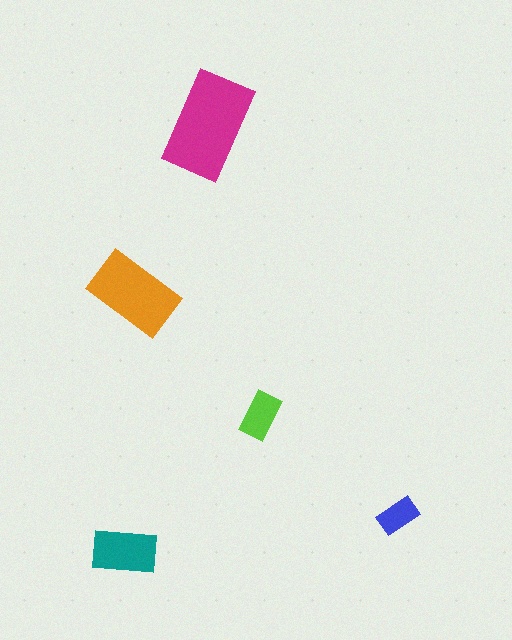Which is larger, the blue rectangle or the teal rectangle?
The teal one.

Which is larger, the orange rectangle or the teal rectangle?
The orange one.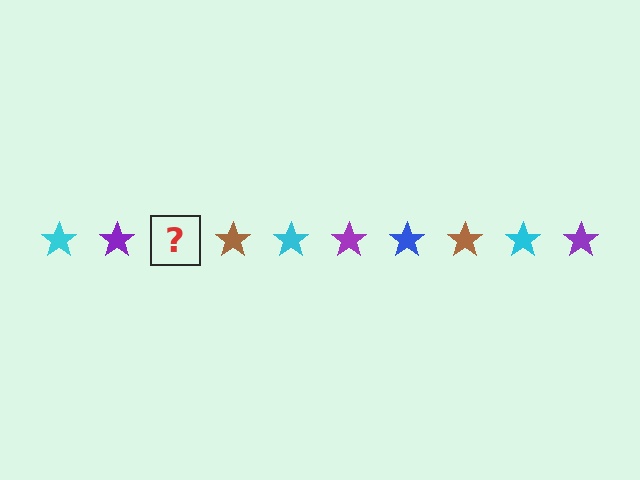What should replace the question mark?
The question mark should be replaced with a blue star.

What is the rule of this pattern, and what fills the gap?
The rule is that the pattern cycles through cyan, purple, blue, brown stars. The gap should be filled with a blue star.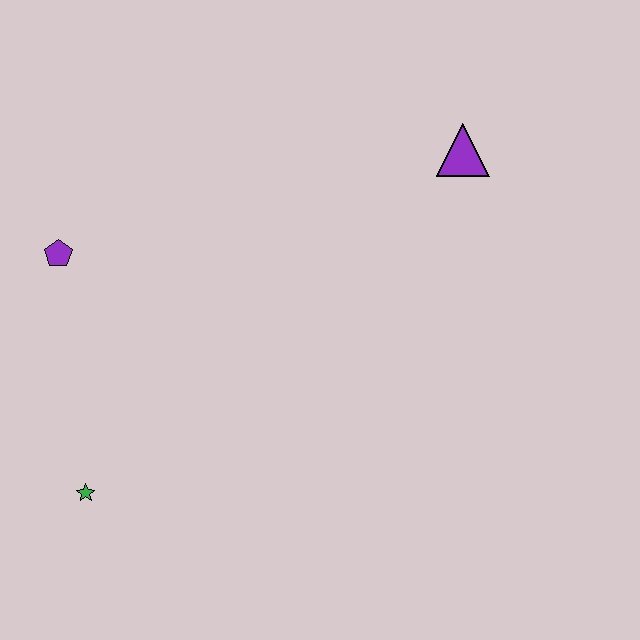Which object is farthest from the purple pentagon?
The purple triangle is farthest from the purple pentagon.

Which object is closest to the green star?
The purple pentagon is closest to the green star.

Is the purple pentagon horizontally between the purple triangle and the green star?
No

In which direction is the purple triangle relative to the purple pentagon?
The purple triangle is to the right of the purple pentagon.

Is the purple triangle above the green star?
Yes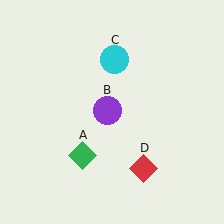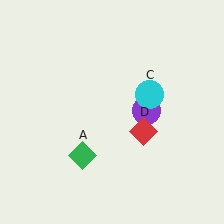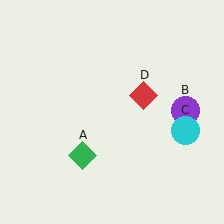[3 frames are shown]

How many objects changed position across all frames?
3 objects changed position: purple circle (object B), cyan circle (object C), red diamond (object D).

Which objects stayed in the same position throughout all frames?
Green diamond (object A) remained stationary.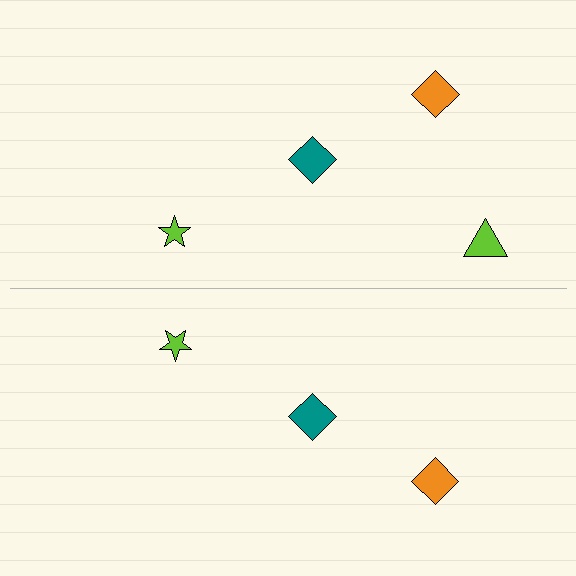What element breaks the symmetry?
A lime triangle is missing from the bottom side.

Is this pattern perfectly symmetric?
No, the pattern is not perfectly symmetric. A lime triangle is missing from the bottom side.